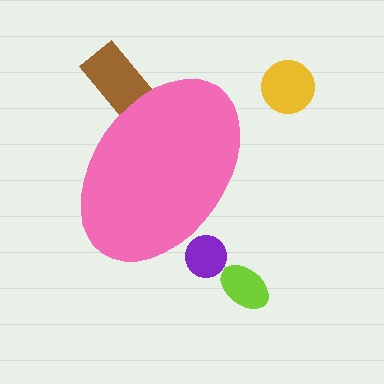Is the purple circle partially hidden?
Yes, the purple circle is partially hidden behind the pink ellipse.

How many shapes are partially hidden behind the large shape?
2 shapes are partially hidden.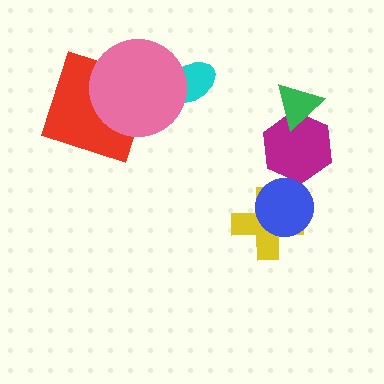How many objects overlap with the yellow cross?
1 object overlaps with the yellow cross.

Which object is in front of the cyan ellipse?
The pink circle is in front of the cyan ellipse.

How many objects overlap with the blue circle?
1 object overlaps with the blue circle.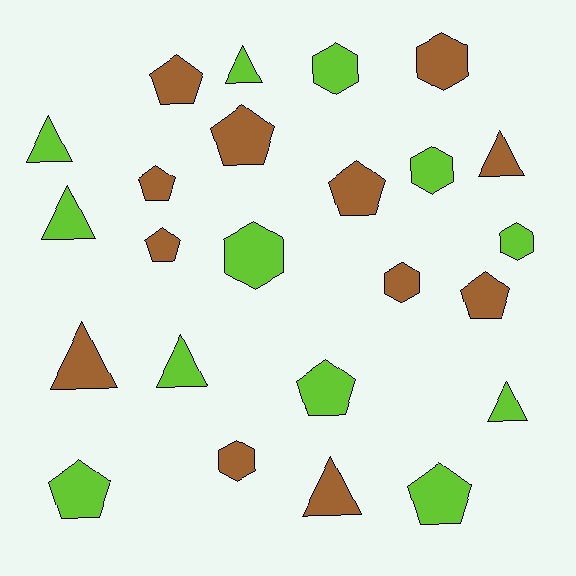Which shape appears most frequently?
Pentagon, with 9 objects.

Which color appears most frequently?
Brown, with 12 objects.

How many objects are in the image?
There are 24 objects.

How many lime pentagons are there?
There are 3 lime pentagons.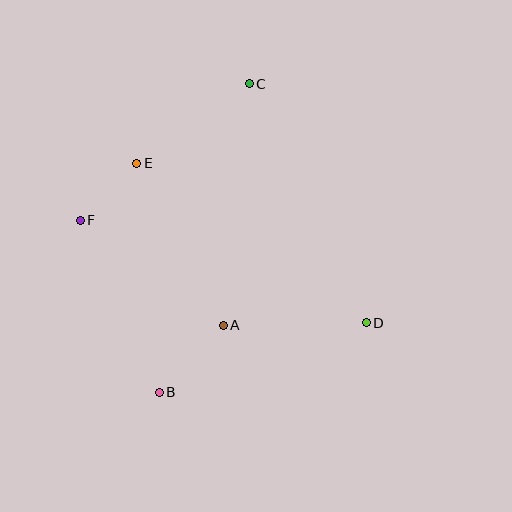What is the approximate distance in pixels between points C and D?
The distance between C and D is approximately 266 pixels.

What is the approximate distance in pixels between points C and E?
The distance between C and E is approximately 138 pixels.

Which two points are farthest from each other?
Points B and C are farthest from each other.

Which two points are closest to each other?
Points E and F are closest to each other.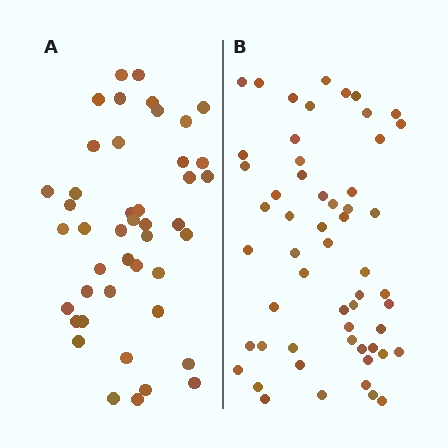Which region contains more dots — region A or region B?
Region B (the right region) has more dots.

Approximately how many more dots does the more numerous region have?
Region B has roughly 12 or so more dots than region A.